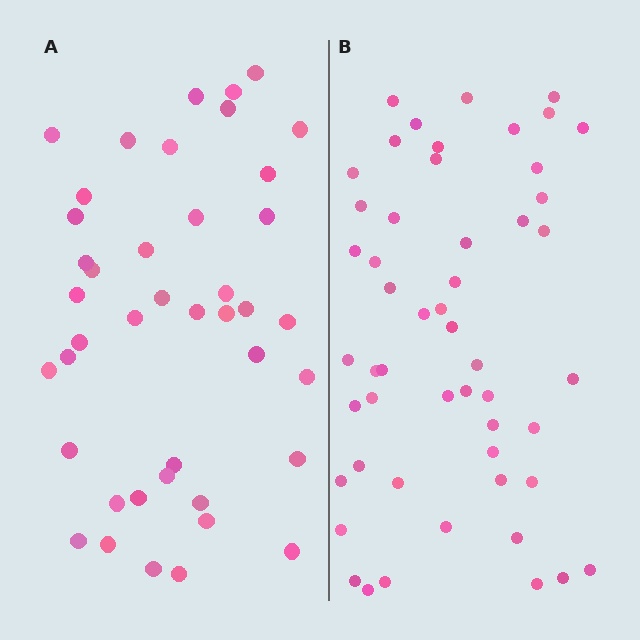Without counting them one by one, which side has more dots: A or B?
Region B (the right region) has more dots.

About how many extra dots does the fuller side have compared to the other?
Region B has roughly 10 or so more dots than region A.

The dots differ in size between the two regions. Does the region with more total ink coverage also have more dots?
No. Region A has more total ink coverage because its dots are larger, but region B actually contains more individual dots. Total area can be misleading — the number of items is what matters here.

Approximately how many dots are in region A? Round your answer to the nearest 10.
About 40 dots. (The exact count is 42, which rounds to 40.)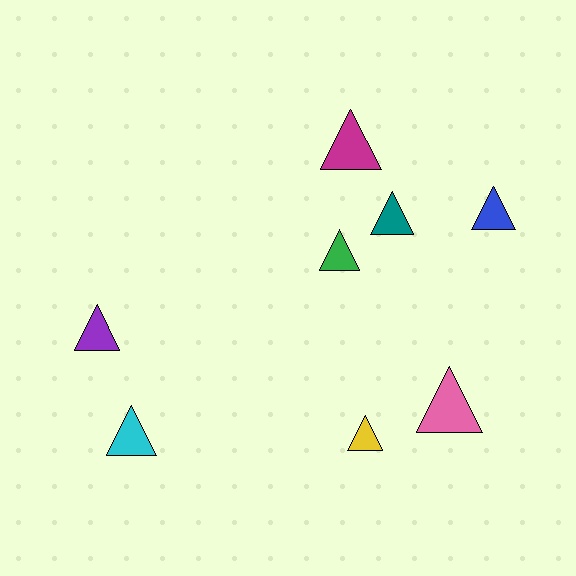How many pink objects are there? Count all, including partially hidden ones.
There is 1 pink object.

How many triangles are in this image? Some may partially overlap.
There are 8 triangles.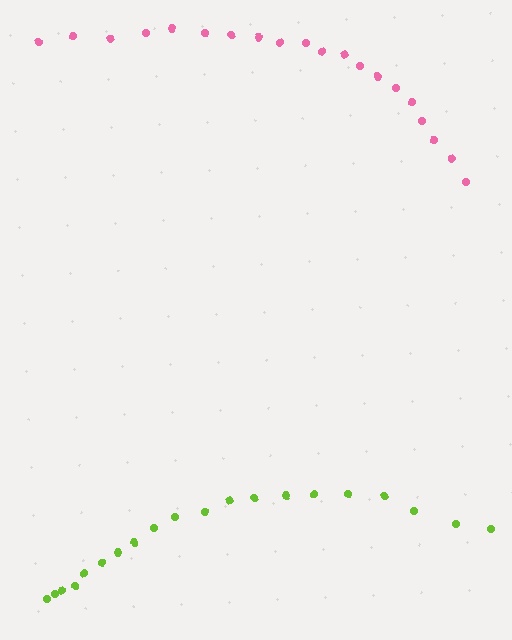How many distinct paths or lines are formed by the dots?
There are 2 distinct paths.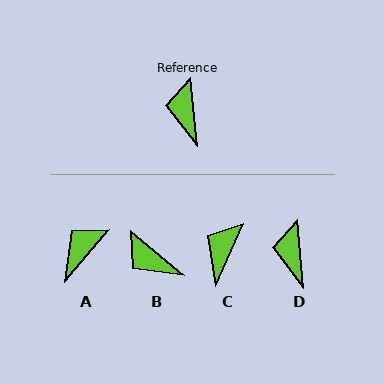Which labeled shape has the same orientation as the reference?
D.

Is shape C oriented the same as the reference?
No, it is off by about 29 degrees.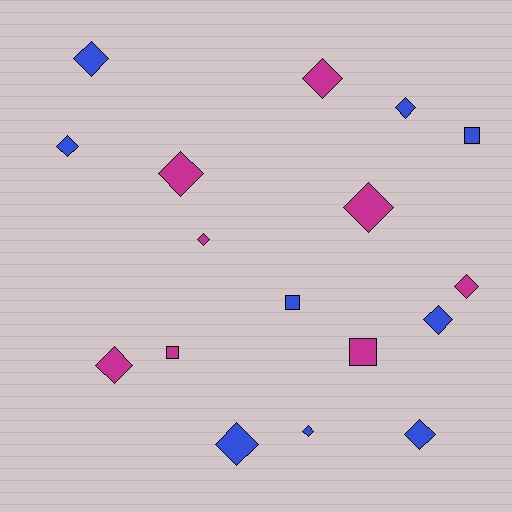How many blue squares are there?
There are 2 blue squares.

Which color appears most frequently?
Blue, with 9 objects.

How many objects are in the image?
There are 17 objects.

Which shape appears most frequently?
Diamond, with 13 objects.